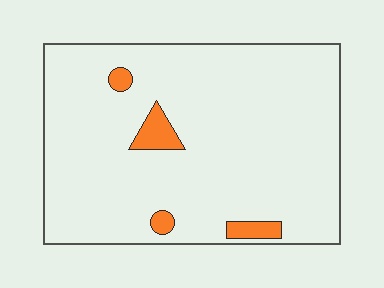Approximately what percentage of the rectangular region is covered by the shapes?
Approximately 5%.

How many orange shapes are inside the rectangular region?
4.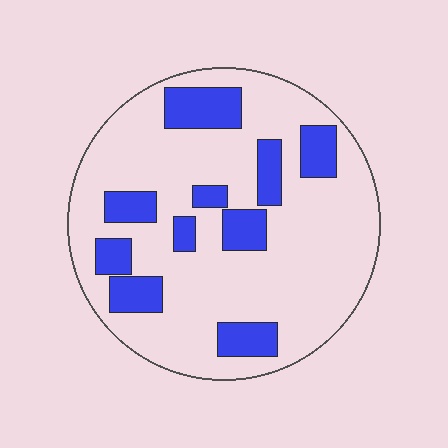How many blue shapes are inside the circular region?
10.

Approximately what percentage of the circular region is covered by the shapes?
Approximately 25%.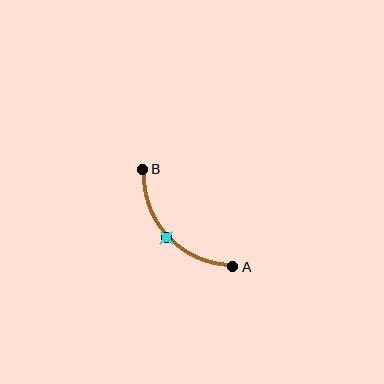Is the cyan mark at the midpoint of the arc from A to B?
Yes. The cyan mark lies on the arc at equal arc-length from both A and B — it is the arc midpoint.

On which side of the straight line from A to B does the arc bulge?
The arc bulges below and to the left of the straight line connecting A and B.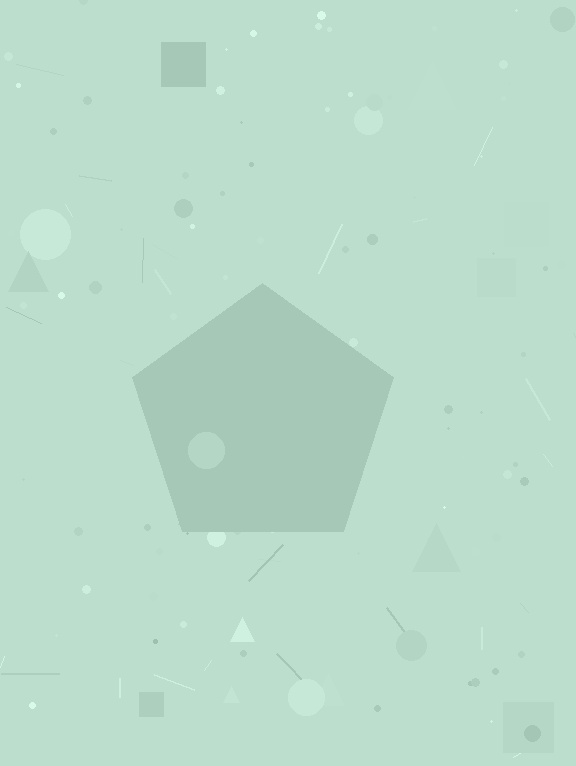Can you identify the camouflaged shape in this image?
The camouflaged shape is a pentagon.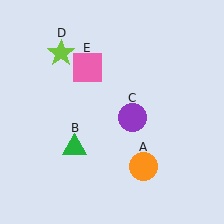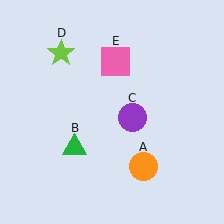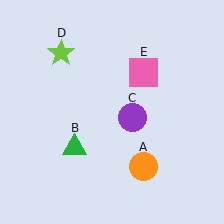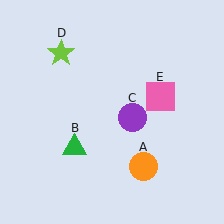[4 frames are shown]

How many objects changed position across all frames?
1 object changed position: pink square (object E).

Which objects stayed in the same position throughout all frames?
Orange circle (object A) and green triangle (object B) and purple circle (object C) and lime star (object D) remained stationary.